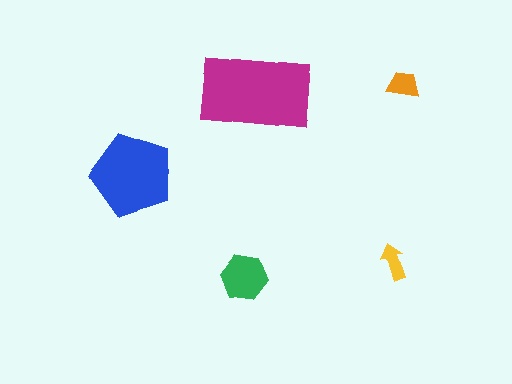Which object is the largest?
The magenta rectangle.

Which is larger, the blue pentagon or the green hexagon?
The blue pentagon.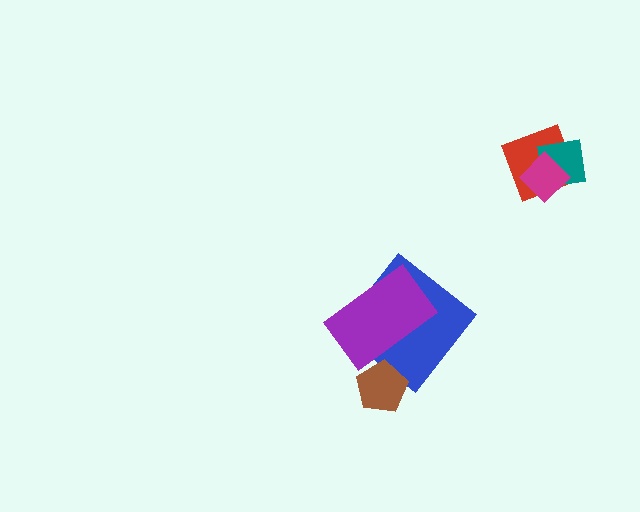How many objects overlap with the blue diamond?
1 object overlaps with the blue diamond.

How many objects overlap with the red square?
2 objects overlap with the red square.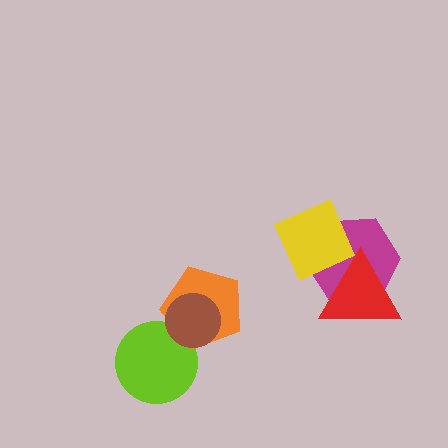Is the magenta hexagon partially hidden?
Yes, it is partially covered by another shape.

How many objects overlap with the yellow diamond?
2 objects overlap with the yellow diamond.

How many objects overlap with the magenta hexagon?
2 objects overlap with the magenta hexagon.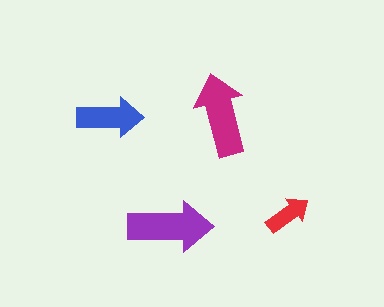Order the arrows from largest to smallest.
the purple one, the magenta one, the blue one, the red one.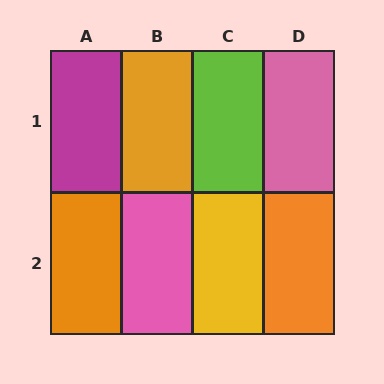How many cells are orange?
3 cells are orange.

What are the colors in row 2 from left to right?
Orange, pink, yellow, orange.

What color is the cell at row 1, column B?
Orange.